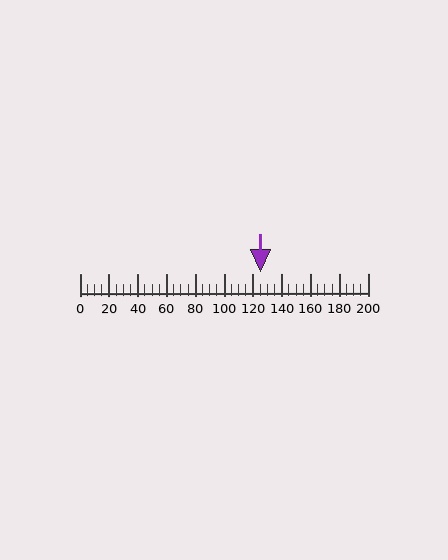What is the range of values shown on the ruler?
The ruler shows values from 0 to 200.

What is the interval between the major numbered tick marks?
The major tick marks are spaced 20 units apart.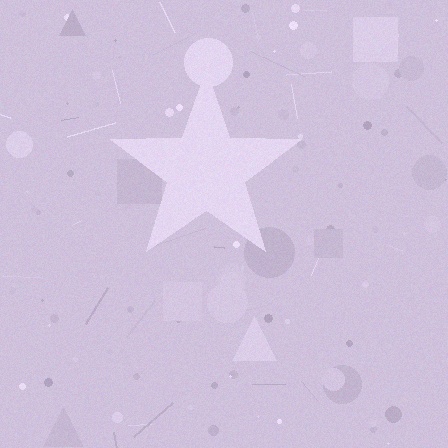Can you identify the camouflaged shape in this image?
The camouflaged shape is a star.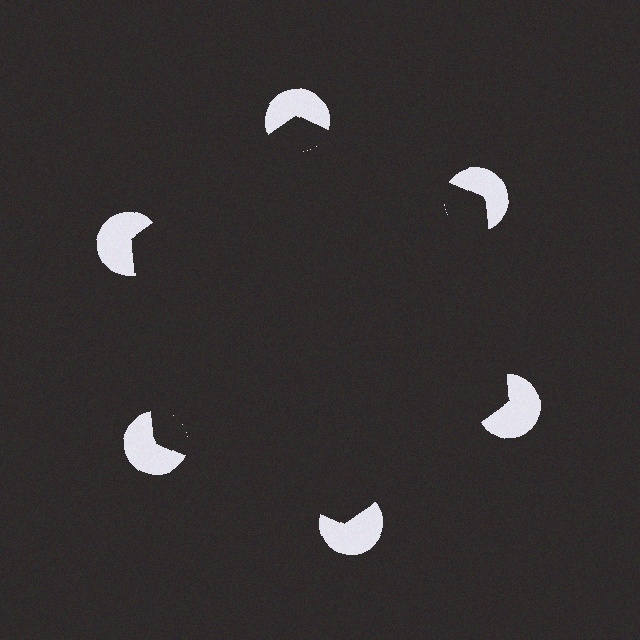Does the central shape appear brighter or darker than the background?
It typically appears slightly darker than the background, even though no actual brightness change is drawn.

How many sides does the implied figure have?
6 sides.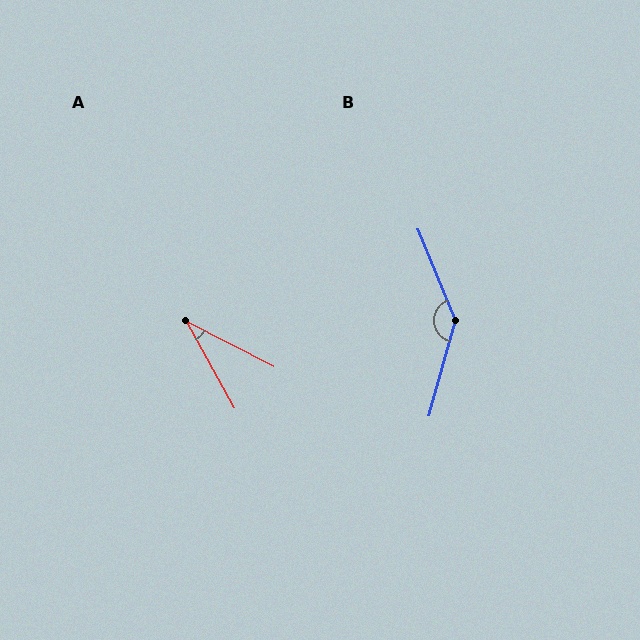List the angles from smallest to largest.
A (34°), B (142°).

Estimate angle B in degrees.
Approximately 142 degrees.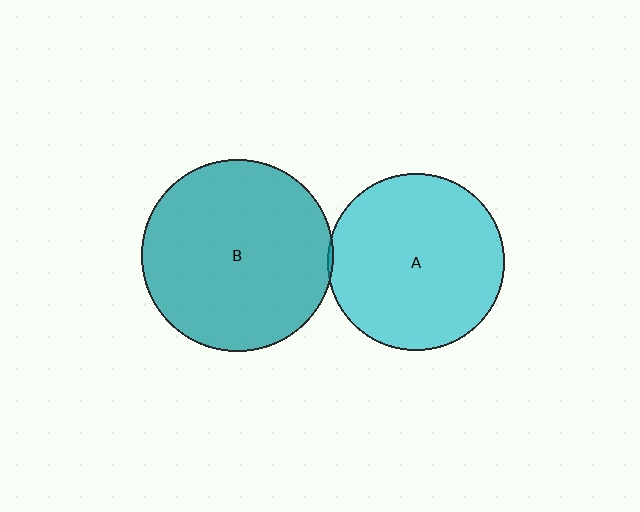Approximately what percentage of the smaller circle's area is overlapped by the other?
Approximately 5%.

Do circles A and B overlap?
Yes.